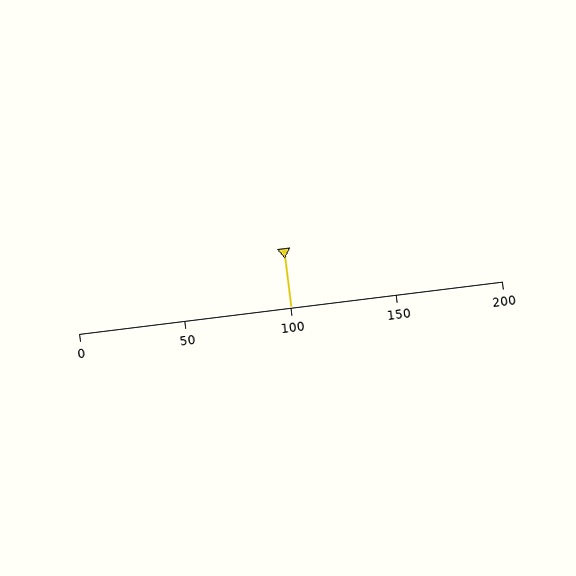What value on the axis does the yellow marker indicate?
The marker indicates approximately 100.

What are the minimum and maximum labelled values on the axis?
The axis runs from 0 to 200.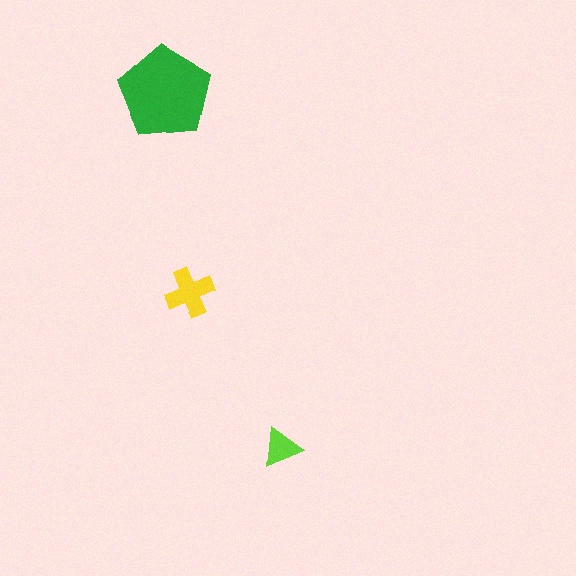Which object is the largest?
The green pentagon.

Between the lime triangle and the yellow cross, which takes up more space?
The yellow cross.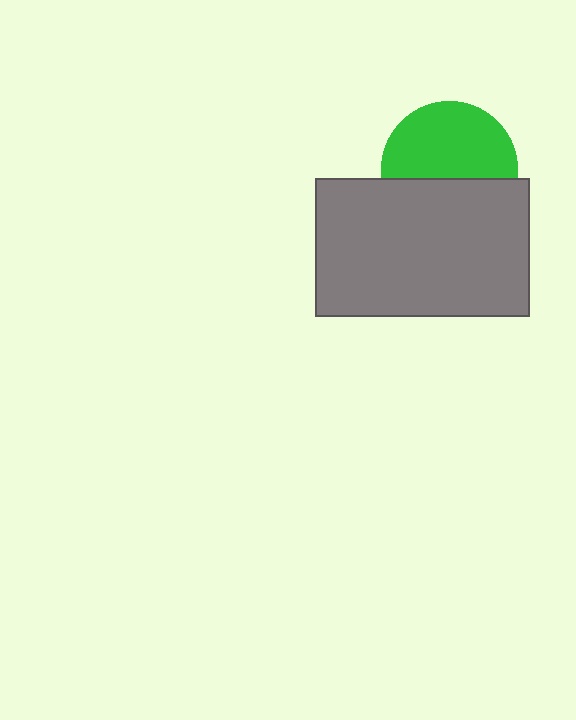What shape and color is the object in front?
The object in front is a gray rectangle.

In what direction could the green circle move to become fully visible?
The green circle could move up. That would shift it out from behind the gray rectangle entirely.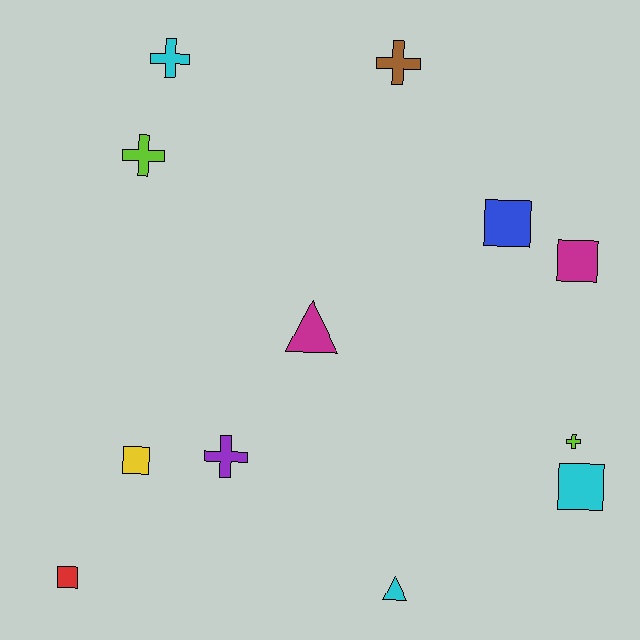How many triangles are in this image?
There are 2 triangles.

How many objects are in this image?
There are 12 objects.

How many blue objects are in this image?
There is 1 blue object.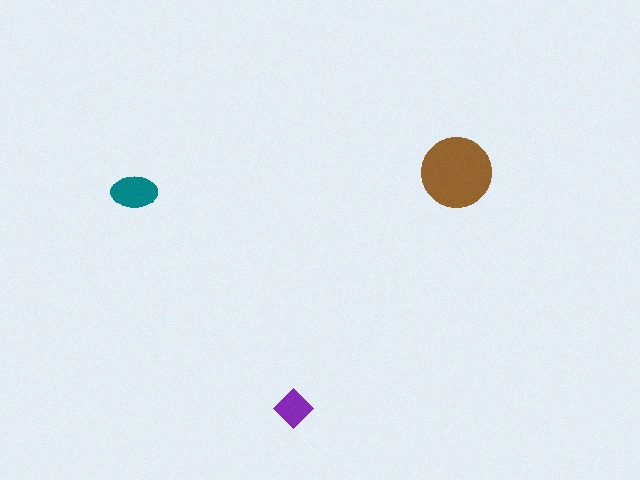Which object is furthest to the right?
The brown circle is rightmost.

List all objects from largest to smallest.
The brown circle, the teal ellipse, the purple diamond.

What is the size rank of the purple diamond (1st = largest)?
3rd.